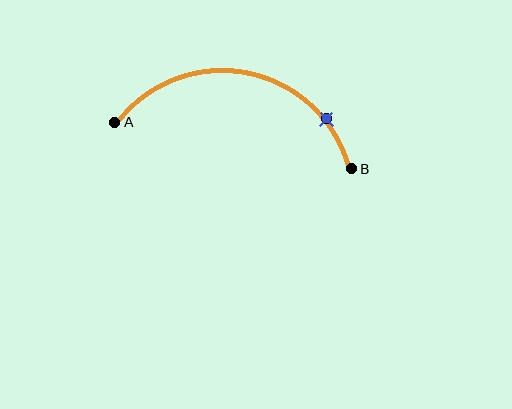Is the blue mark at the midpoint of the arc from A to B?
No. The blue mark lies on the arc but is closer to endpoint B. The arc midpoint would be at the point on the curve equidistant along the arc from both A and B.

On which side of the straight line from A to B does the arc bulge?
The arc bulges above the straight line connecting A and B.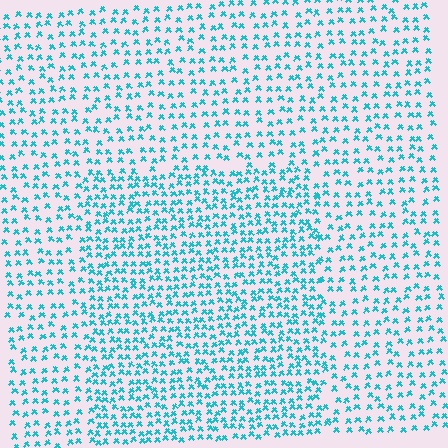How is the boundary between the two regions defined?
The boundary is defined by a change in element density (approximately 1.6x ratio). All elements are the same color, size, and shape.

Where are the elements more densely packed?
The elements are more densely packed inside the rectangle boundary.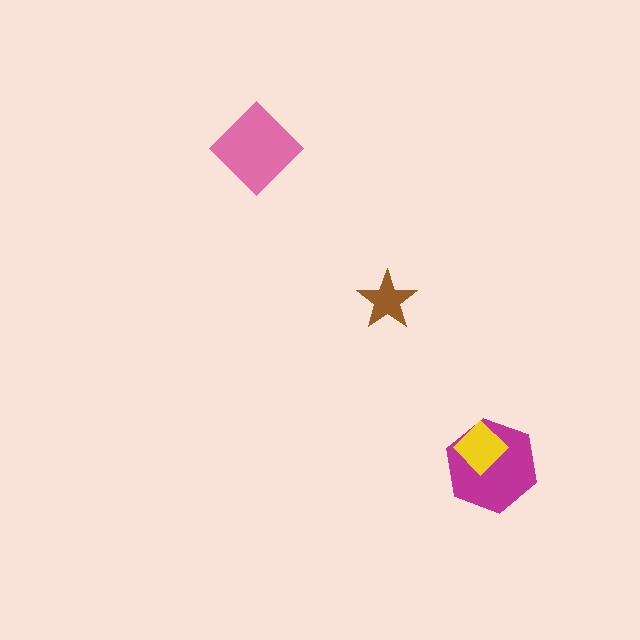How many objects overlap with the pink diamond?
0 objects overlap with the pink diamond.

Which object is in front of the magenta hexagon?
The yellow diamond is in front of the magenta hexagon.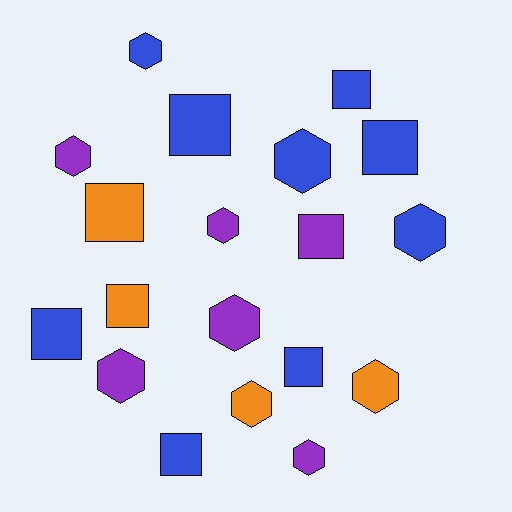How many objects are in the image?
There are 19 objects.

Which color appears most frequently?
Blue, with 9 objects.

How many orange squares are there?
There are 2 orange squares.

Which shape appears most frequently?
Hexagon, with 10 objects.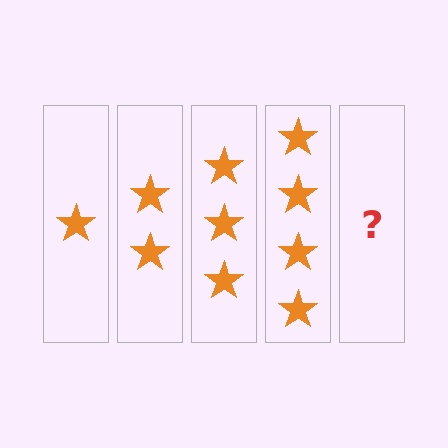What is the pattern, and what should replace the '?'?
The pattern is that each step adds one more star. The '?' should be 5 stars.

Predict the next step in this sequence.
The next step is 5 stars.